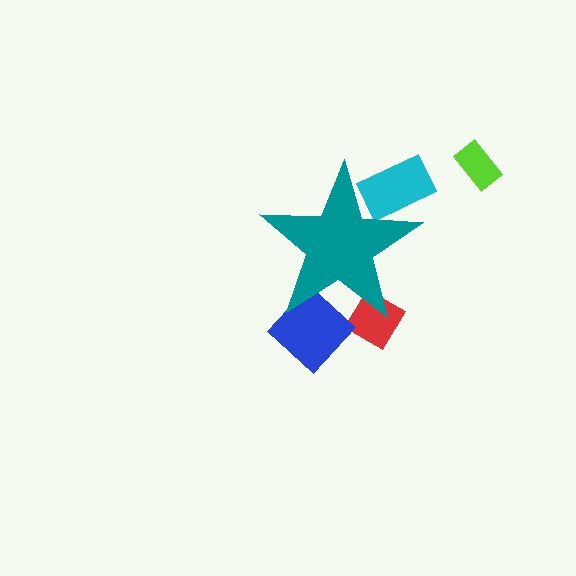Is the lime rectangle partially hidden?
No, the lime rectangle is fully visible.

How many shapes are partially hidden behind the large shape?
3 shapes are partially hidden.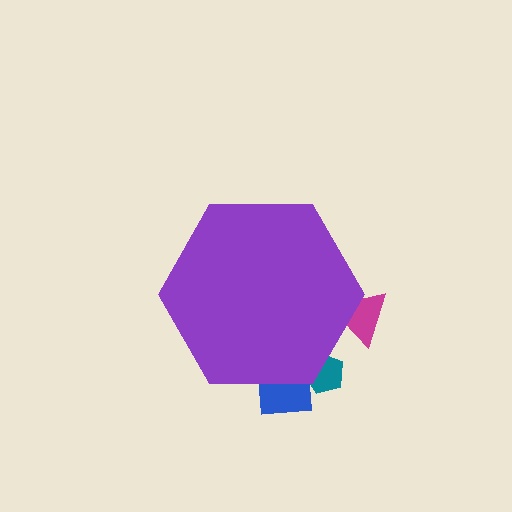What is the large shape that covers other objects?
A purple hexagon.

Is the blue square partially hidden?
Yes, the blue square is partially hidden behind the purple hexagon.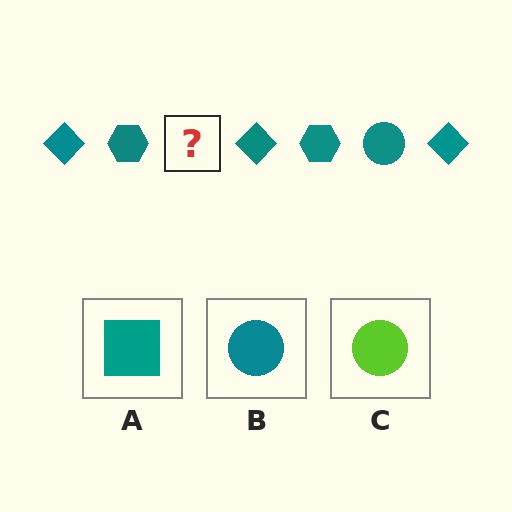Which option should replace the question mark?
Option B.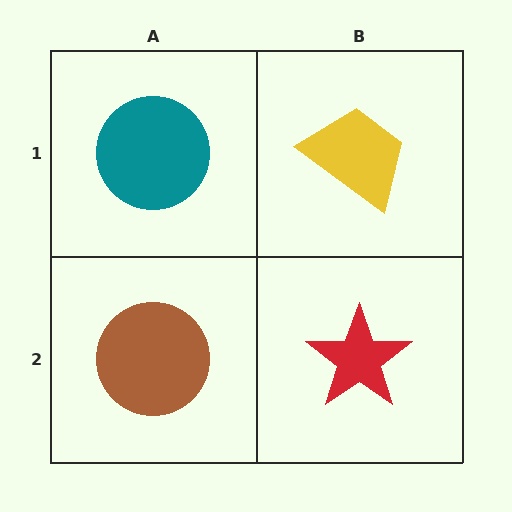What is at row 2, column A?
A brown circle.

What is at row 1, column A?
A teal circle.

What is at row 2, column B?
A red star.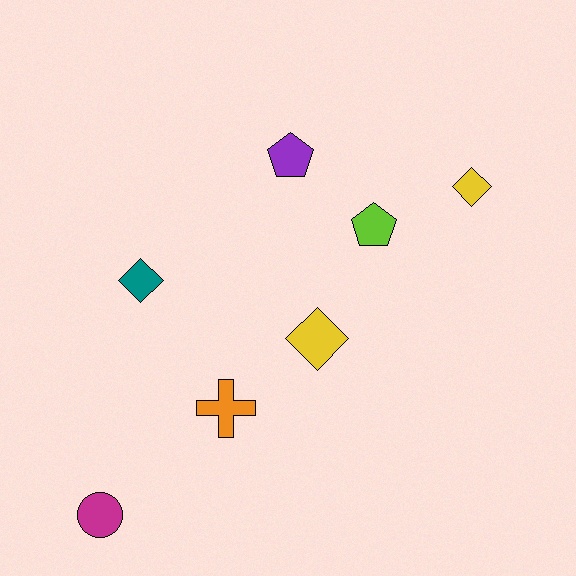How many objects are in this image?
There are 7 objects.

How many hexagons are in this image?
There are no hexagons.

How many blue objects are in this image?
There are no blue objects.